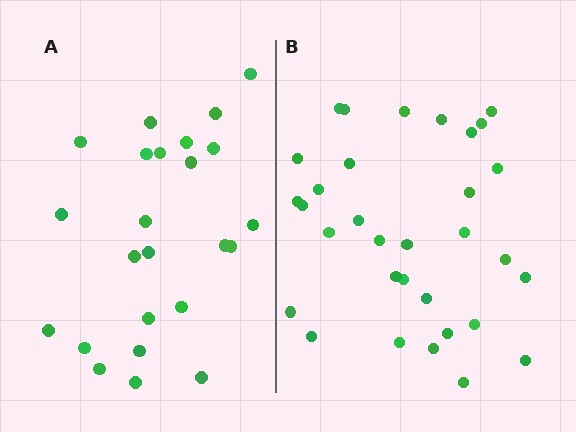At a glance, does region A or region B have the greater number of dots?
Region B (the right region) has more dots.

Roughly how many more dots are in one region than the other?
Region B has roughly 8 or so more dots than region A.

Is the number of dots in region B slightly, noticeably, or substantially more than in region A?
Region B has noticeably more, but not dramatically so. The ratio is roughly 1.3 to 1.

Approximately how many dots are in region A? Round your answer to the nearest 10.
About 20 dots. (The exact count is 24, which rounds to 20.)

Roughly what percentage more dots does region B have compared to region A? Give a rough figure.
About 35% more.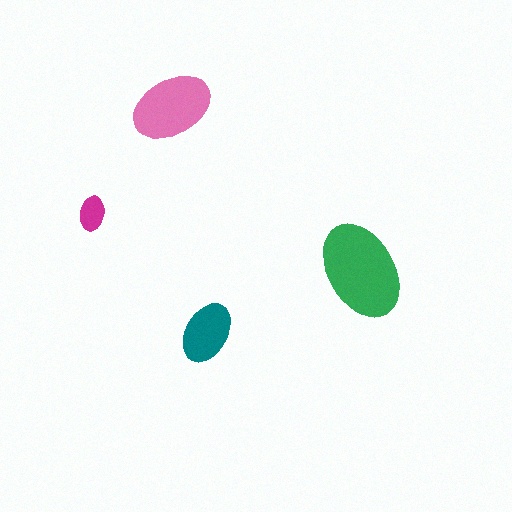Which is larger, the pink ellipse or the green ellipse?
The green one.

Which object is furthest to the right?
The green ellipse is rightmost.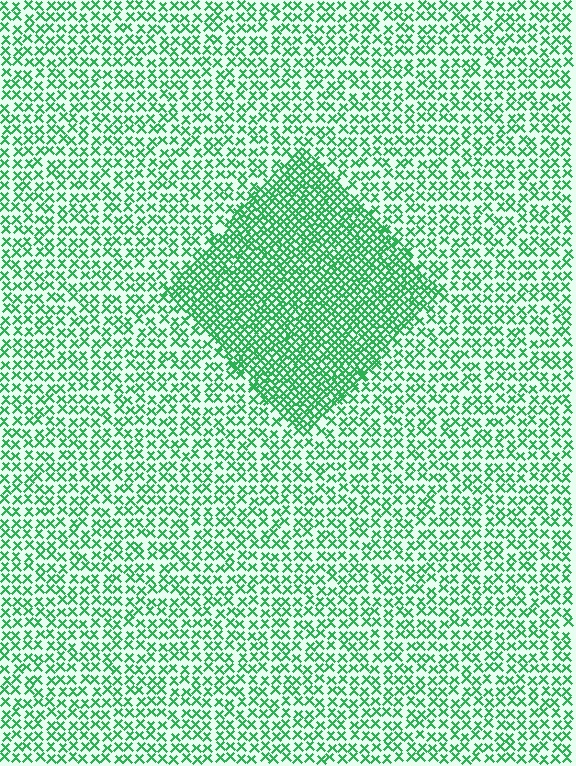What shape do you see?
I see a diamond.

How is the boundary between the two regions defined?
The boundary is defined by a change in element density (approximately 2.1x ratio). All elements are the same color, size, and shape.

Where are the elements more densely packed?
The elements are more densely packed inside the diamond boundary.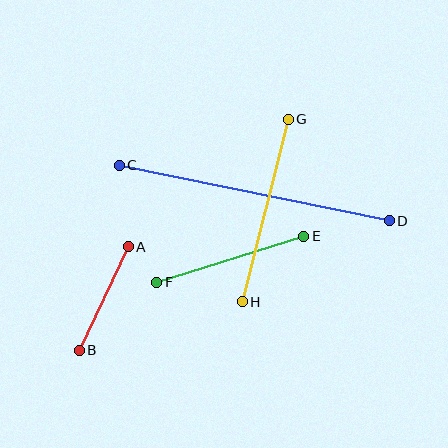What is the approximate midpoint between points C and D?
The midpoint is at approximately (254, 193) pixels.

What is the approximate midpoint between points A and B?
The midpoint is at approximately (104, 299) pixels.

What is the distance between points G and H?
The distance is approximately 188 pixels.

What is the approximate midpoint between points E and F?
The midpoint is at approximately (230, 259) pixels.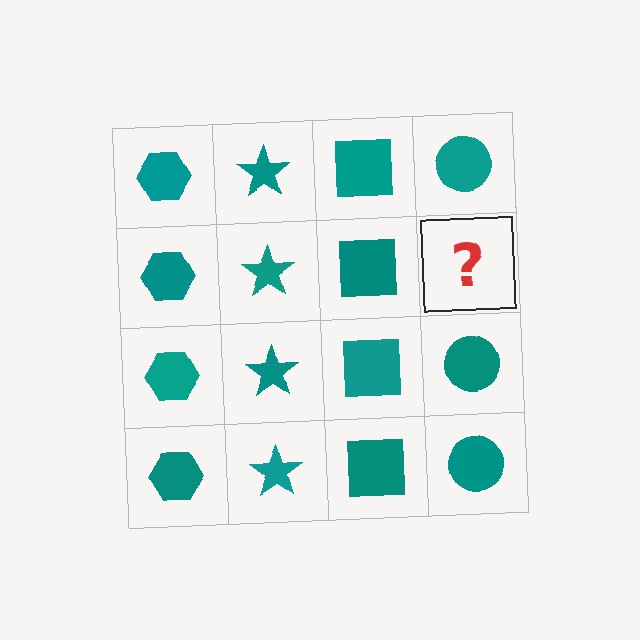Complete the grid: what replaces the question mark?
The question mark should be replaced with a teal circle.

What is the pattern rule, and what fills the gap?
The rule is that each column has a consistent shape. The gap should be filled with a teal circle.